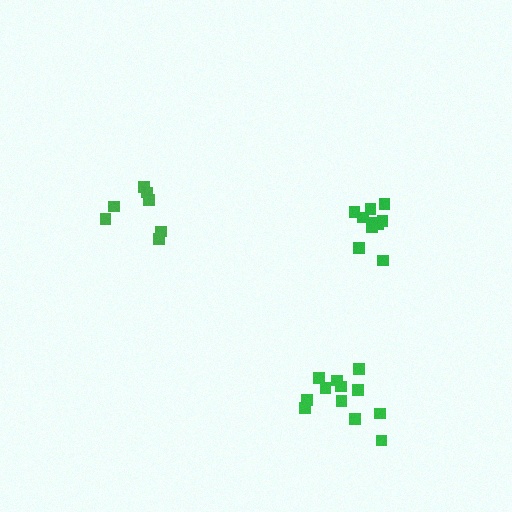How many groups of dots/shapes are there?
There are 3 groups.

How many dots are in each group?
Group 1: 10 dots, Group 2: 12 dots, Group 3: 7 dots (29 total).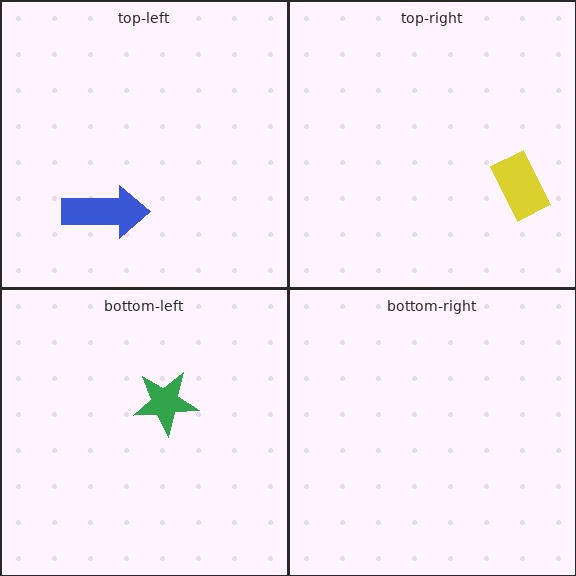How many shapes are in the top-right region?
1.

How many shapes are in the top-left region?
1.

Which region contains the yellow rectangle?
The top-right region.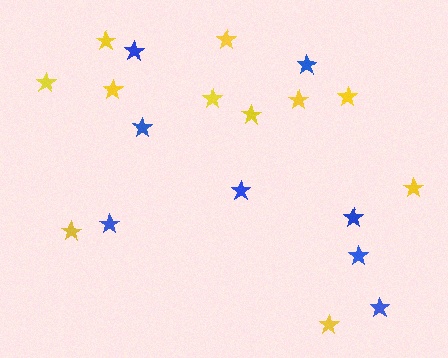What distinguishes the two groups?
There are 2 groups: one group of yellow stars (11) and one group of blue stars (8).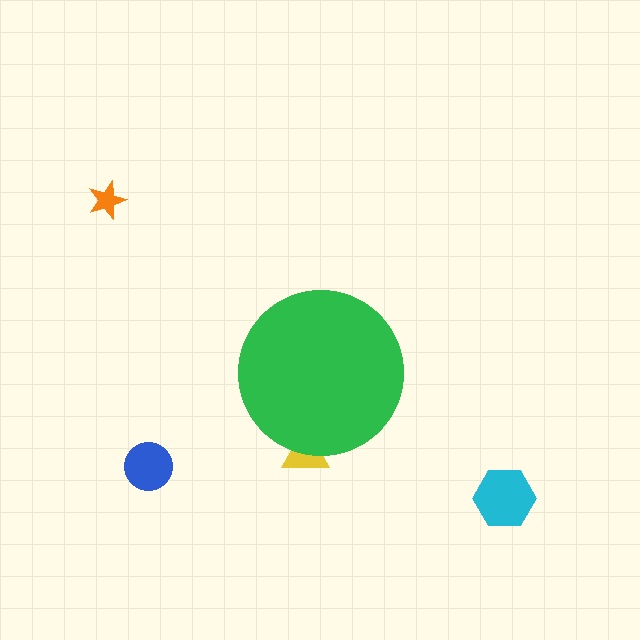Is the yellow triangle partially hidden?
Yes, the yellow triangle is partially hidden behind the green circle.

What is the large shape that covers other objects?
A green circle.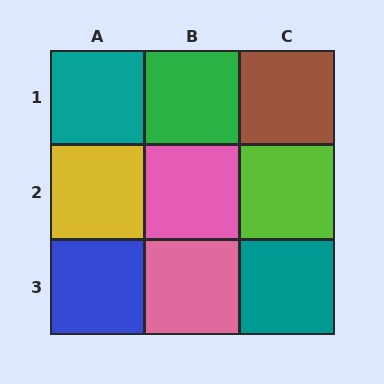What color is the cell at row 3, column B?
Pink.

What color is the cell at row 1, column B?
Green.